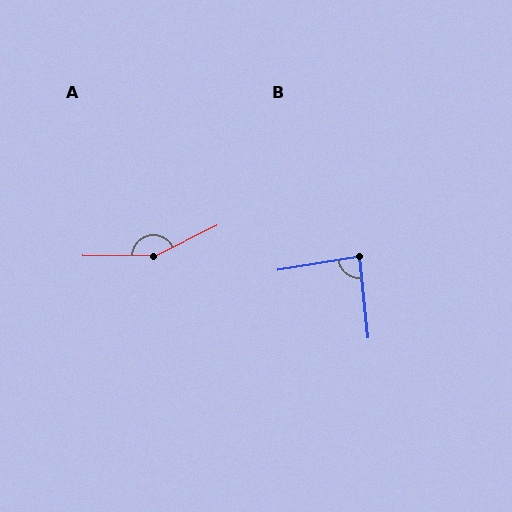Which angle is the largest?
A, at approximately 153 degrees.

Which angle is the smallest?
B, at approximately 86 degrees.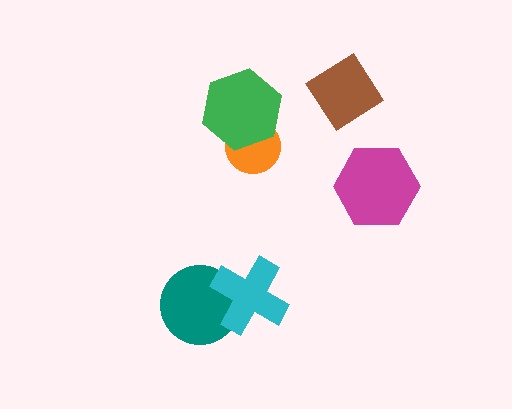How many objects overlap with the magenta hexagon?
0 objects overlap with the magenta hexagon.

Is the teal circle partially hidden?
Yes, it is partially covered by another shape.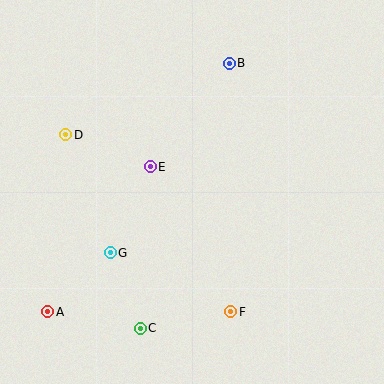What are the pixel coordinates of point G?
Point G is at (110, 253).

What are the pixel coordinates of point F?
Point F is at (231, 312).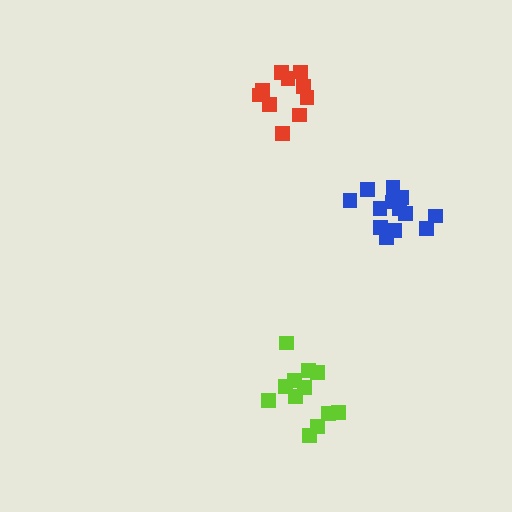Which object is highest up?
The red cluster is topmost.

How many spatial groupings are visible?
There are 3 spatial groupings.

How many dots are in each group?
Group 1: 10 dots, Group 2: 12 dots, Group 3: 13 dots (35 total).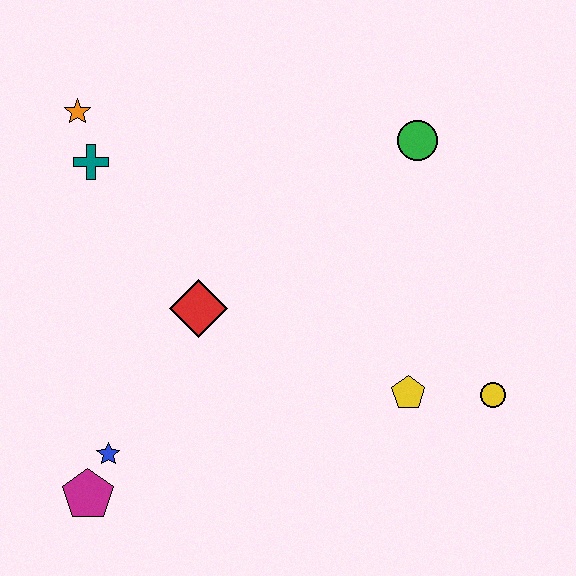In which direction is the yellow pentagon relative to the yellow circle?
The yellow pentagon is to the left of the yellow circle.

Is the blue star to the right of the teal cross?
Yes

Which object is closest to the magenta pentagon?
The blue star is closest to the magenta pentagon.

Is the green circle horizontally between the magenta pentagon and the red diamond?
No